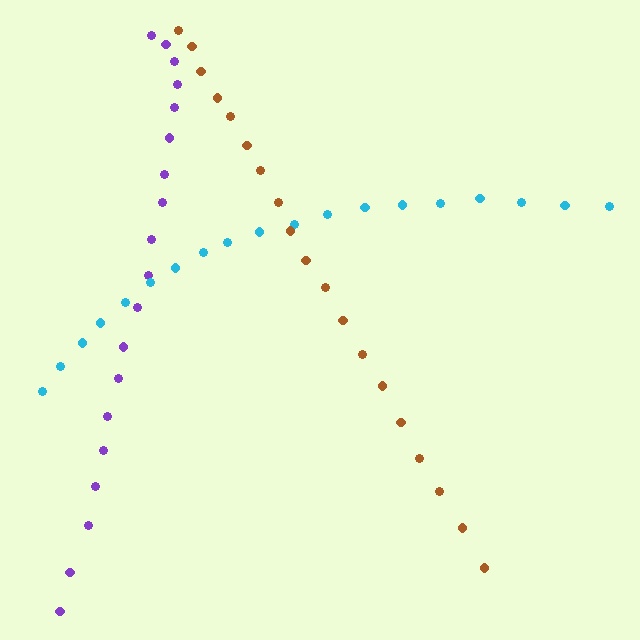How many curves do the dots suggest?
There are 3 distinct paths.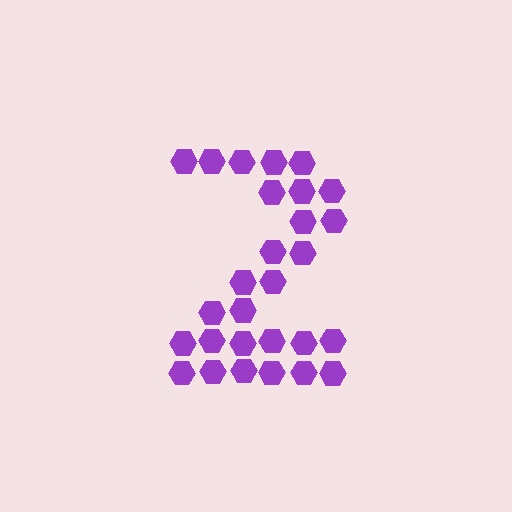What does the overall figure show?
The overall figure shows the digit 2.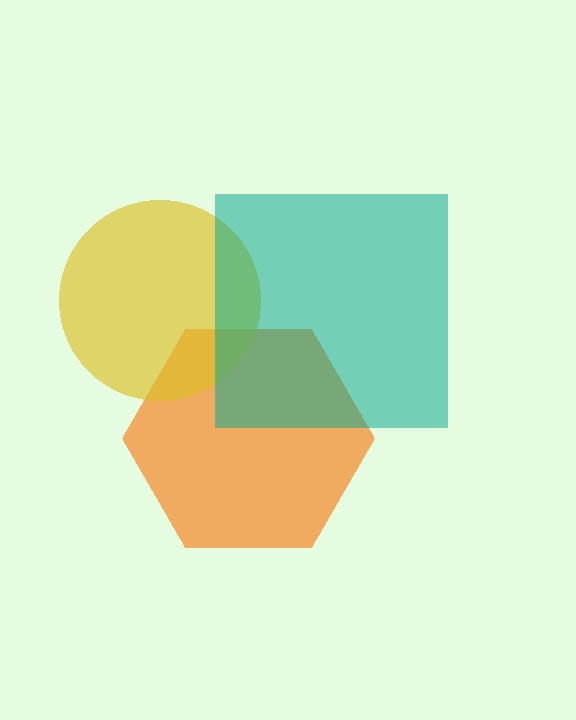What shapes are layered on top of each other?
The layered shapes are: an orange hexagon, a yellow circle, a teal square.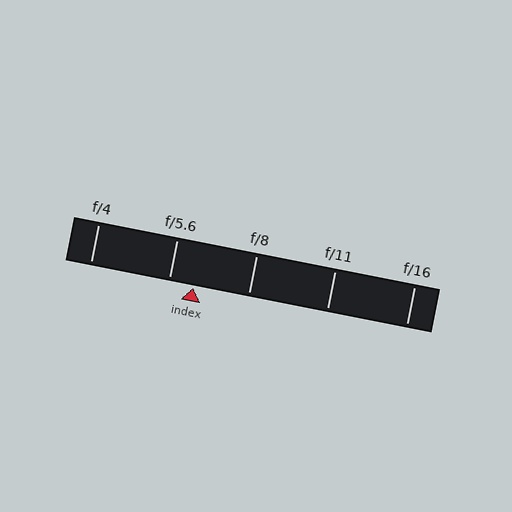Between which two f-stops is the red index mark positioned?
The index mark is between f/5.6 and f/8.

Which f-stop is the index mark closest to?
The index mark is closest to f/5.6.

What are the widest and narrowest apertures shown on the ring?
The widest aperture shown is f/4 and the narrowest is f/16.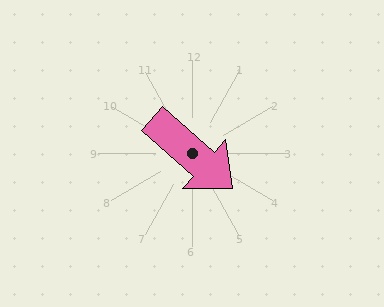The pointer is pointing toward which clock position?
Roughly 4 o'clock.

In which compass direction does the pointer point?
Southeast.